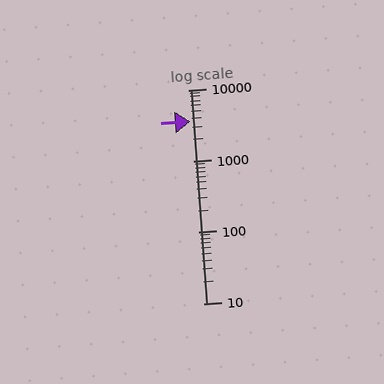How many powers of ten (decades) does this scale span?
The scale spans 3 decades, from 10 to 10000.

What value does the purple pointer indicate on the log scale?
The pointer indicates approximately 3600.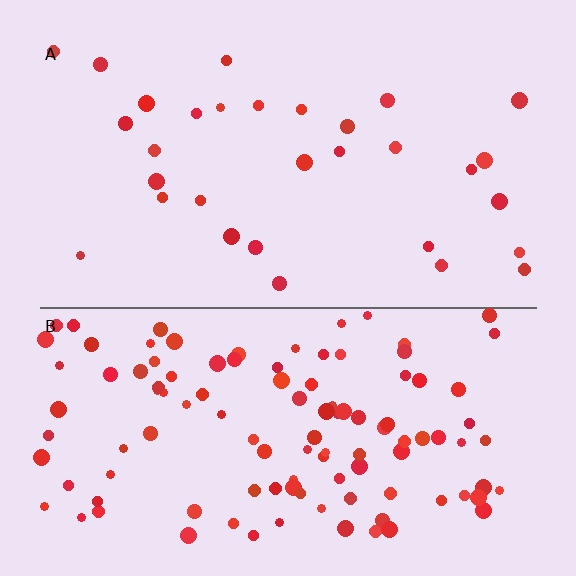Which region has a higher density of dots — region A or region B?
B (the bottom).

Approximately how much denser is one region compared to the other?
Approximately 3.7× — region B over region A.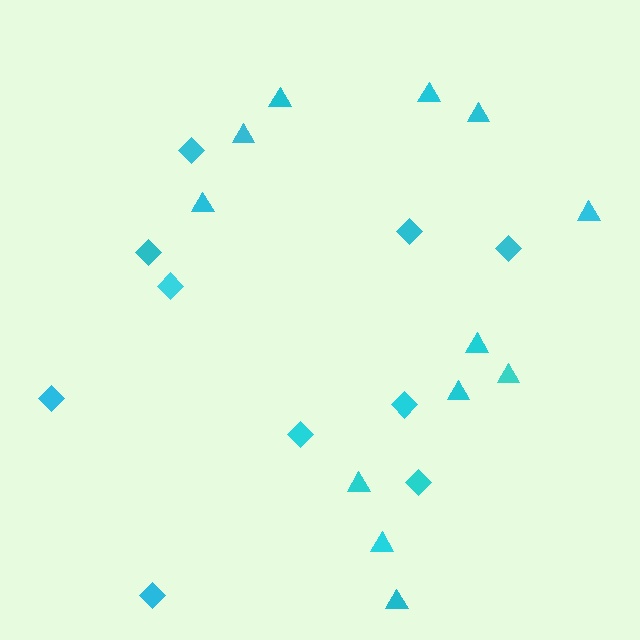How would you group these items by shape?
There are 2 groups: one group of triangles (12) and one group of diamonds (10).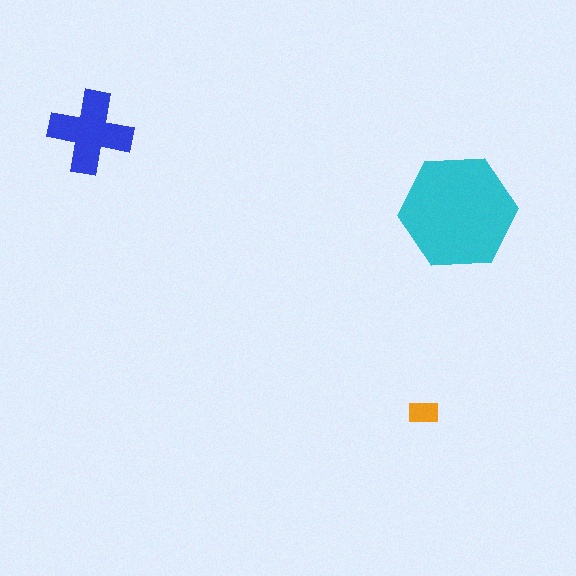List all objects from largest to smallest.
The cyan hexagon, the blue cross, the orange rectangle.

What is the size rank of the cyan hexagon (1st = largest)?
1st.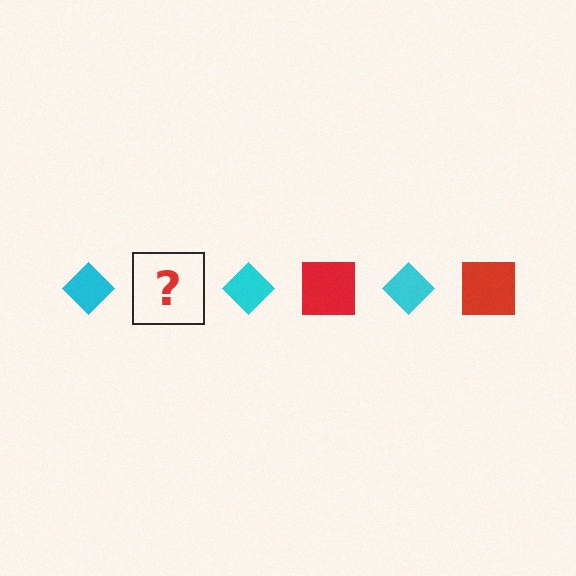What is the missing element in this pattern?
The missing element is a red square.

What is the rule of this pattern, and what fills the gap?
The rule is that the pattern alternates between cyan diamond and red square. The gap should be filled with a red square.